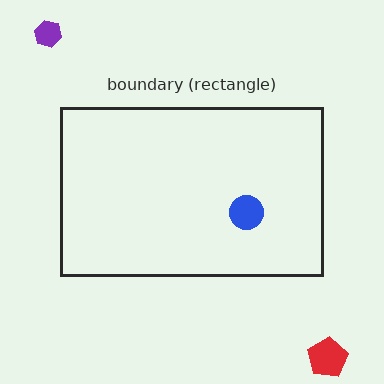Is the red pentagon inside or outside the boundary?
Outside.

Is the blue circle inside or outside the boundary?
Inside.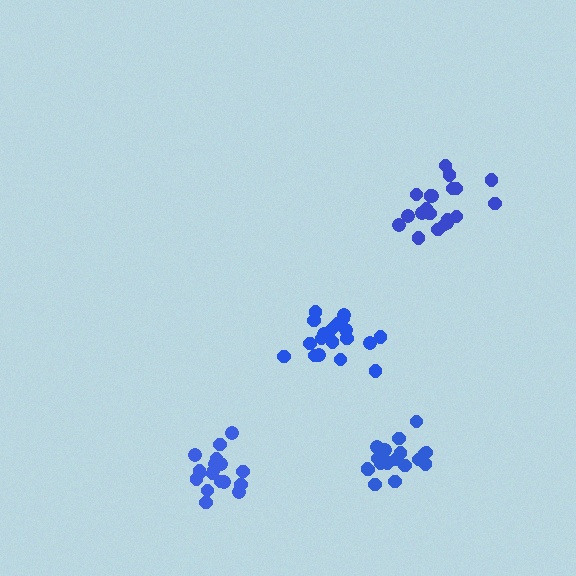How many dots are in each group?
Group 1: 20 dots, Group 2: 19 dots, Group 3: 19 dots, Group 4: 18 dots (76 total).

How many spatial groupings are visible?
There are 4 spatial groupings.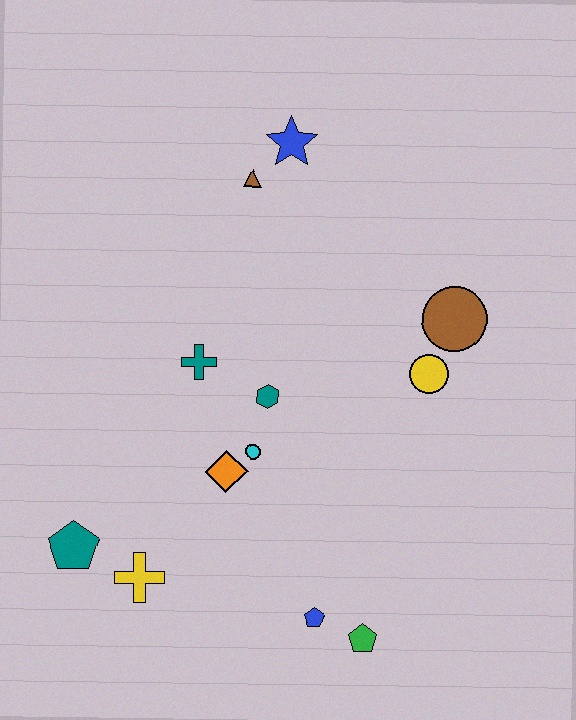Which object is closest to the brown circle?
The yellow circle is closest to the brown circle.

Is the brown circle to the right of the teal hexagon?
Yes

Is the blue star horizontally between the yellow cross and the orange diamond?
No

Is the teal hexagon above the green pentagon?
Yes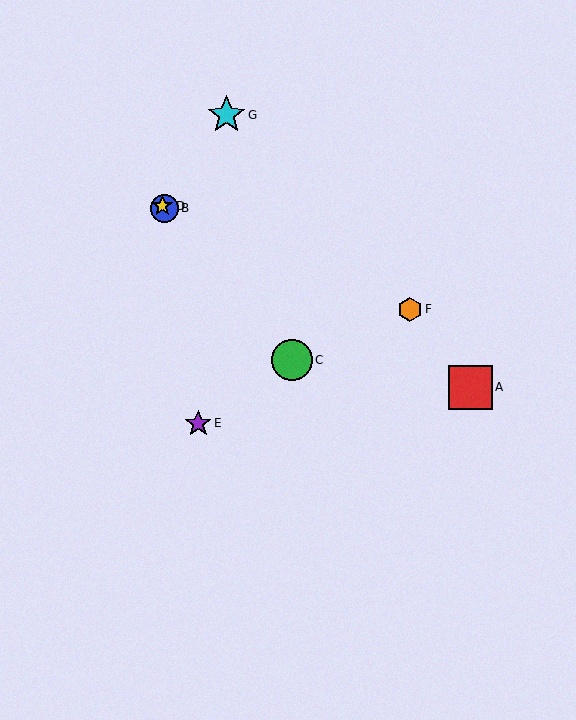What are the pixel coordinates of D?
Object D is at (162, 206).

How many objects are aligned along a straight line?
3 objects (B, C, D) are aligned along a straight line.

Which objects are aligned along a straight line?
Objects B, C, D are aligned along a straight line.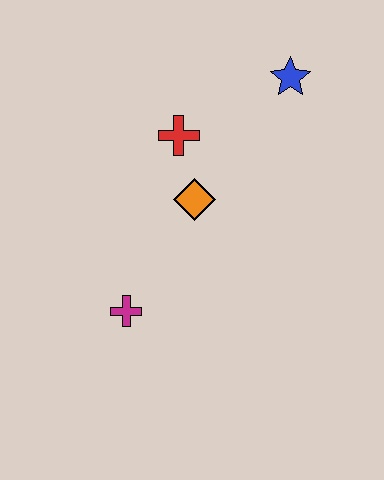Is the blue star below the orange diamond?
No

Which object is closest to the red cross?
The orange diamond is closest to the red cross.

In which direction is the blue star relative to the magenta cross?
The blue star is above the magenta cross.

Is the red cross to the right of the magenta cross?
Yes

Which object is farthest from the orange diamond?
The blue star is farthest from the orange diamond.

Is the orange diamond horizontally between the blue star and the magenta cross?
Yes